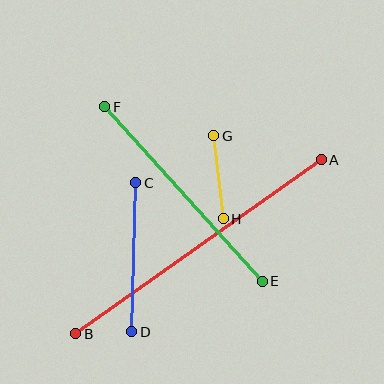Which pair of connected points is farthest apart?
Points A and B are farthest apart.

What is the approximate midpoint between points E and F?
The midpoint is at approximately (184, 194) pixels.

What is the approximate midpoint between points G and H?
The midpoint is at approximately (219, 177) pixels.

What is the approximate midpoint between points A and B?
The midpoint is at approximately (198, 247) pixels.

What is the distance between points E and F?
The distance is approximately 235 pixels.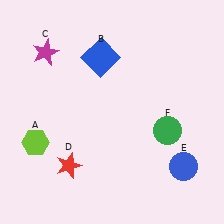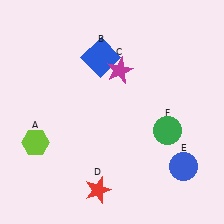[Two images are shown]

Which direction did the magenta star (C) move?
The magenta star (C) moved right.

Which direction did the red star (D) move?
The red star (D) moved right.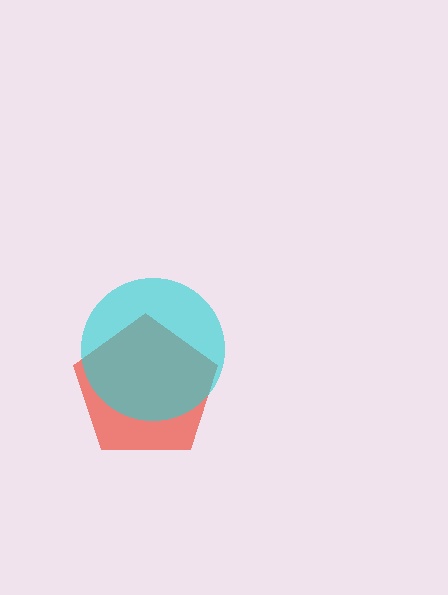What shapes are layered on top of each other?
The layered shapes are: a red pentagon, a cyan circle.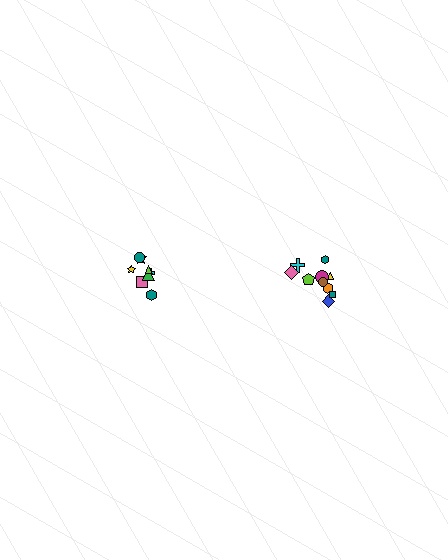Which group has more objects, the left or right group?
The right group.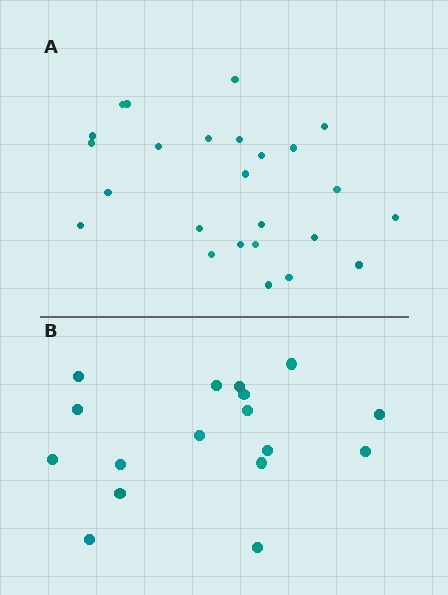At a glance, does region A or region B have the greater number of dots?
Region A (the top region) has more dots.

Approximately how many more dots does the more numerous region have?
Region A has roughly 8 or so more dots than region B.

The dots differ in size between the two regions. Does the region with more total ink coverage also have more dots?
No. Region B has more total ink coverage because its dots are larger, but region A actually contains more individual dots. Total area can be misleading — the number of items is what matters here.